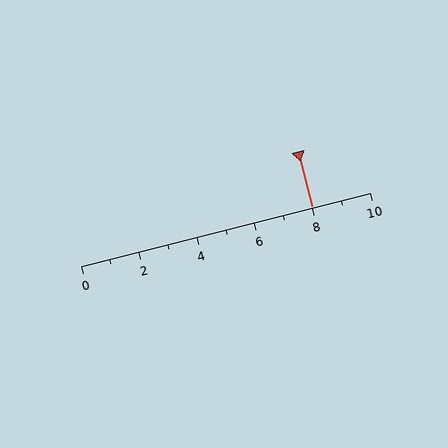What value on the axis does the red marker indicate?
The marker indicates approximately 8.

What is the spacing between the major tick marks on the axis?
The major ticks are spaced 2 apart.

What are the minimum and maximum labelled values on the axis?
The axis runs from 0 to 10.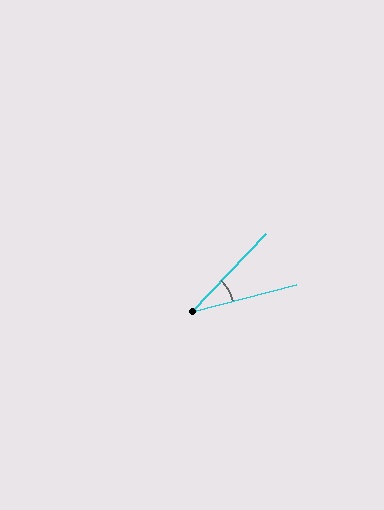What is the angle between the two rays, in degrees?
Approximately 32 degrees.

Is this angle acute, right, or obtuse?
It is acute.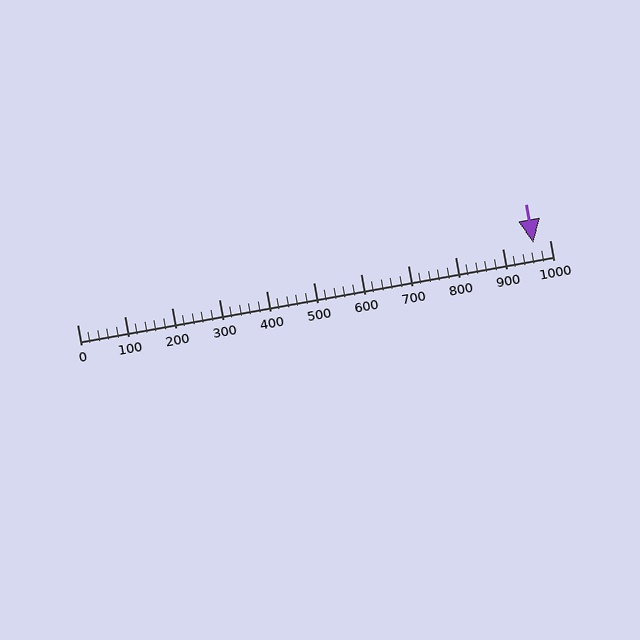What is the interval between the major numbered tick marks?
The major tick marks are spaced 100 units apart.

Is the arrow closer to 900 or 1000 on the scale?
The arrow is closer to 1000.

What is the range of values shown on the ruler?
The ruler shows values from 0 to 1000.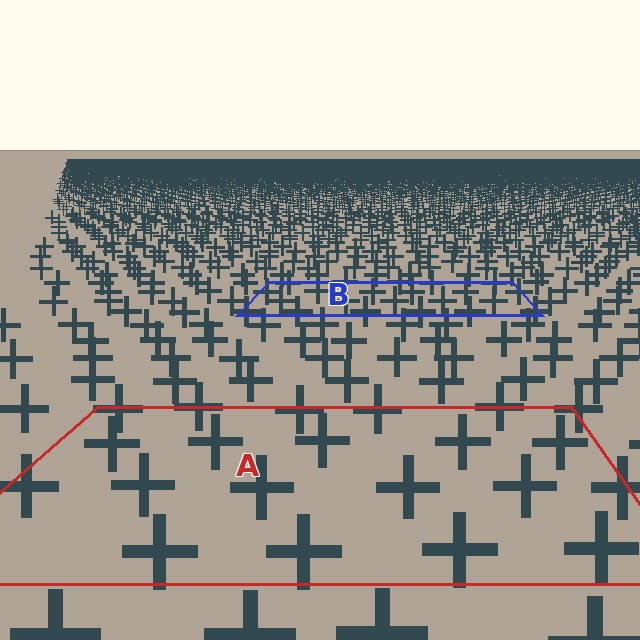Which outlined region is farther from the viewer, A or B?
Region B is farther from the viewer — the texture elements inside it appear smaller and more densely packed.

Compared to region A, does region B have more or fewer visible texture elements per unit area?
Region B has more texture elements per unit area — they are packed more densely because it is farther away.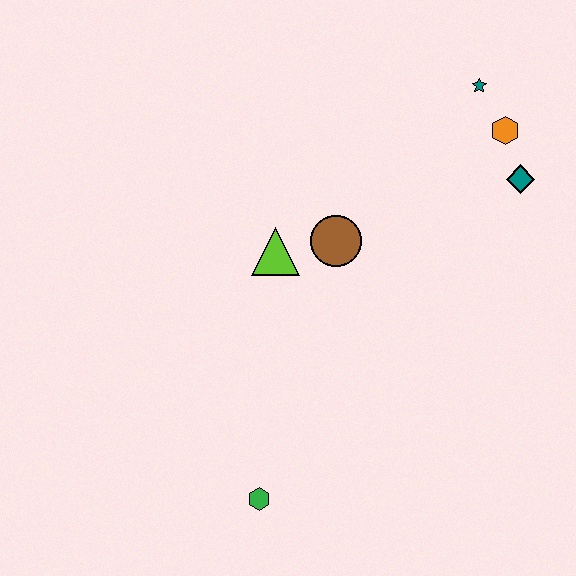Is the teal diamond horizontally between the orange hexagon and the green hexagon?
No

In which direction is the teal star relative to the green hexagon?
The teal star is above the green hexagon.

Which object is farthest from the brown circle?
The green hexagon is farthest from the brown circle.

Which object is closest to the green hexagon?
The lime triangle is closest to the green hexagon.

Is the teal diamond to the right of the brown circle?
Yes